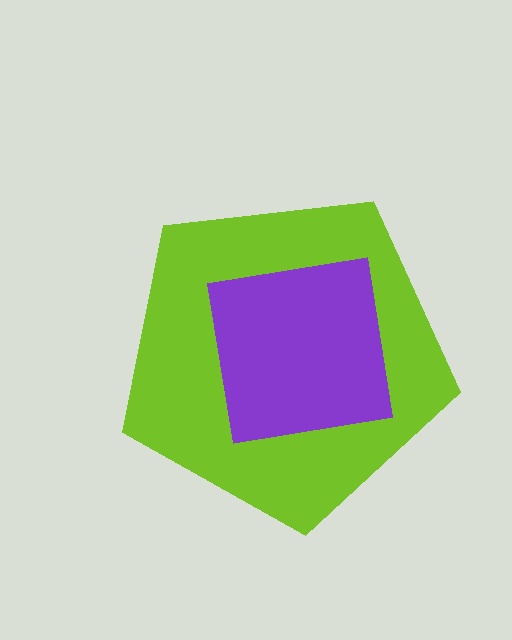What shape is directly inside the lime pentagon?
The purple square.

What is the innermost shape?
The purple square.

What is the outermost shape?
The lime pentagon.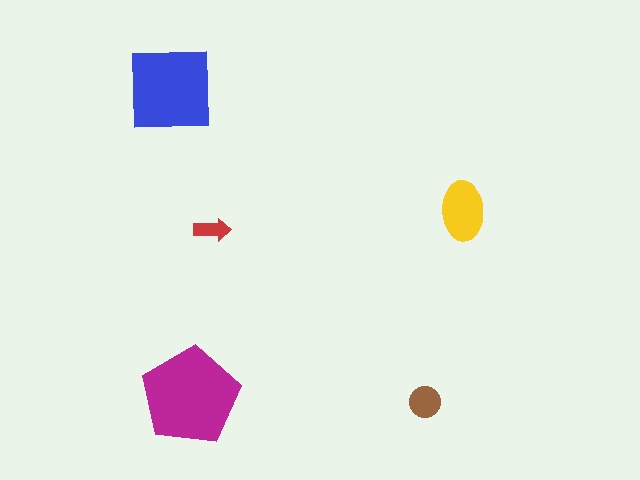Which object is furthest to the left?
The blue square is leftmost.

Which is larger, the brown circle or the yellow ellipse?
The yellow ellipse.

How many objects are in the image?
There are 5 objects in the image.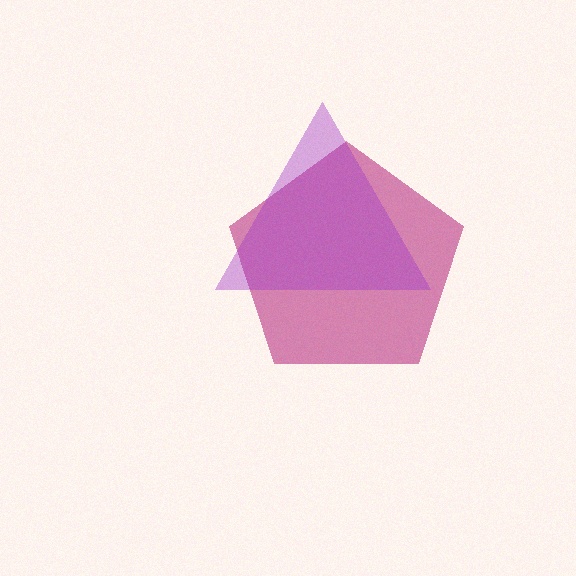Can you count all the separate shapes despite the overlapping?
Yes, there are 2 separate shapes.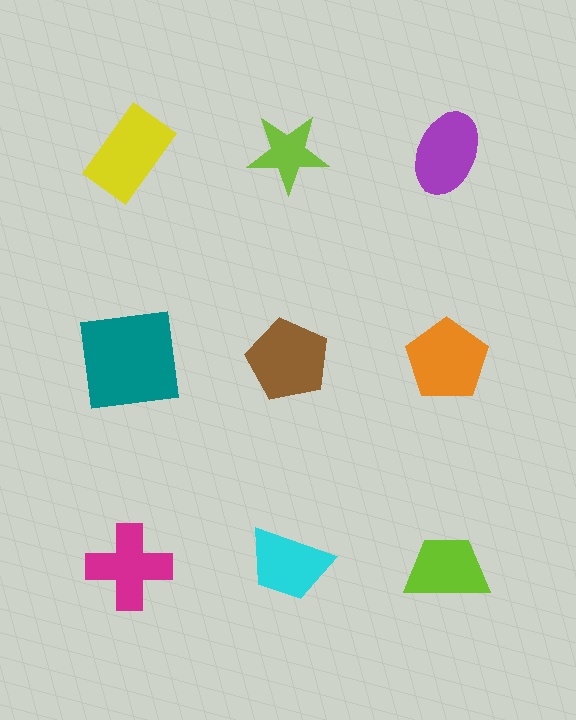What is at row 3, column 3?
A lime trapezoid.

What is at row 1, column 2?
A lime star.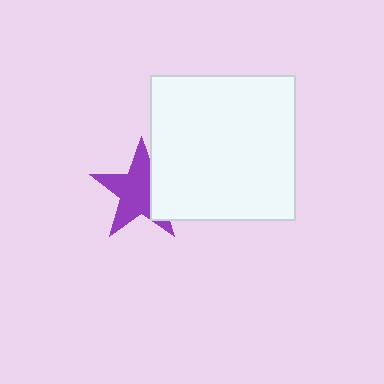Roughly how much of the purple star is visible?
Most of it is visible (roughly 68%).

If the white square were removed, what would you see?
You would see the complete purple star.